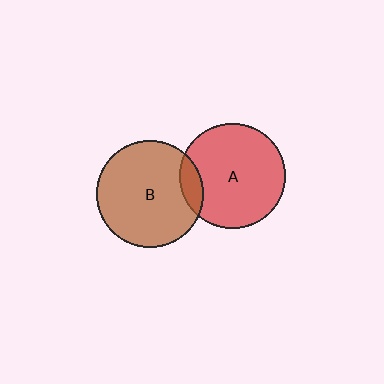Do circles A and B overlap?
Yes.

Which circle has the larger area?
Circle B (brown).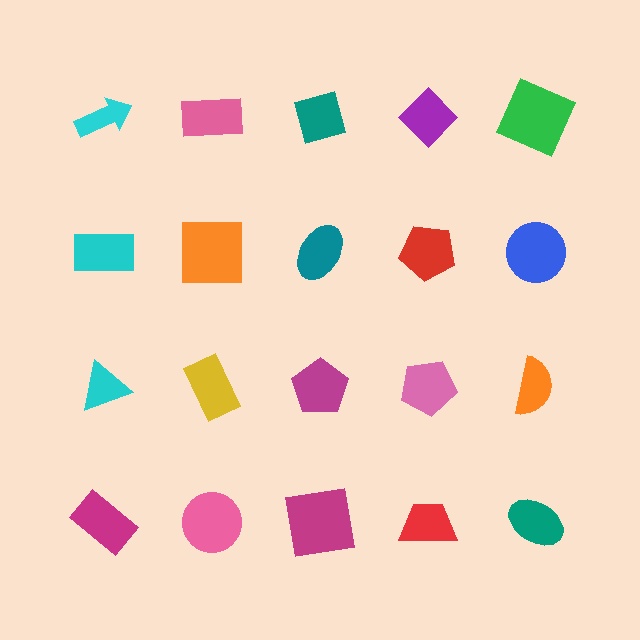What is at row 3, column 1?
A cyan triangle.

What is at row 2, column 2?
An orange square.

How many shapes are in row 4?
5 shapes.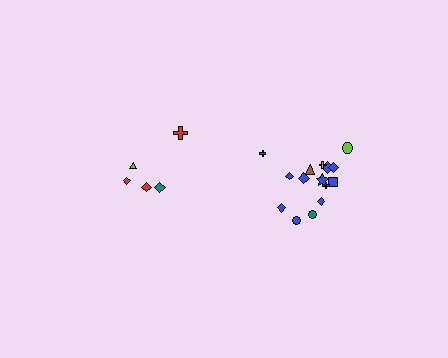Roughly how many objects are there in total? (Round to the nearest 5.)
Roughly 20 objects in total.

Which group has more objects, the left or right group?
The right group.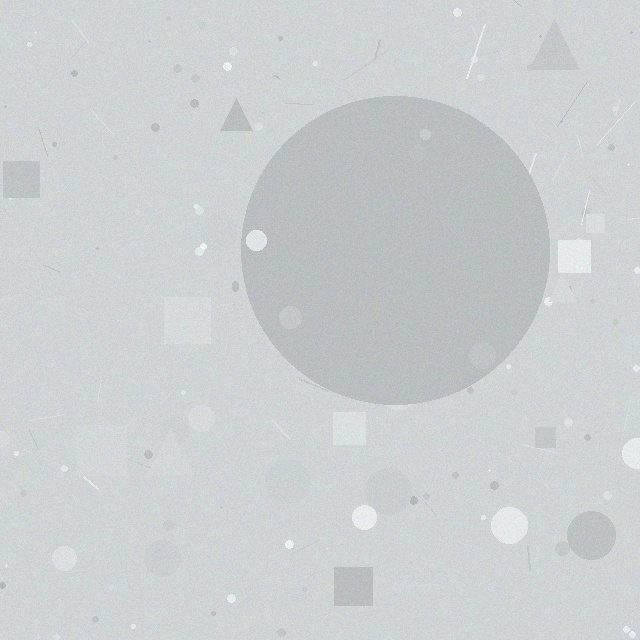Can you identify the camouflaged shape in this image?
The camouflaged shape is a circle.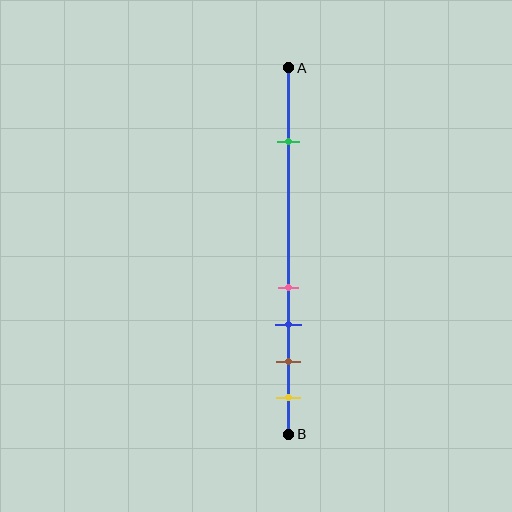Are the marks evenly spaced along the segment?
No, the marks are not evenly spaced.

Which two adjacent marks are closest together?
The pink and blue marks are the closest adjacent pair.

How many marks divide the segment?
There are 5 marks dividing the segment.